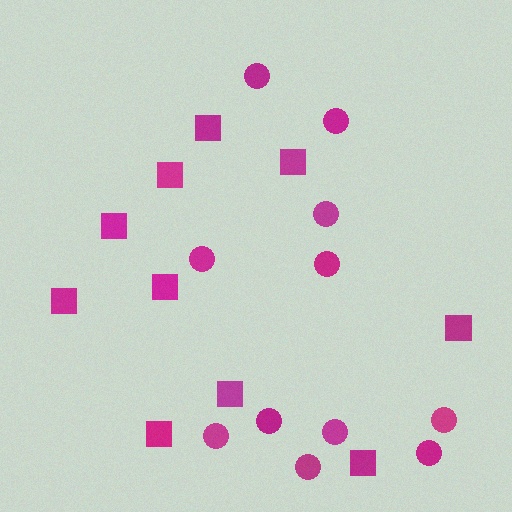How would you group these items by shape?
There are 2 groups: one group of circles (11) and one group of squares (10).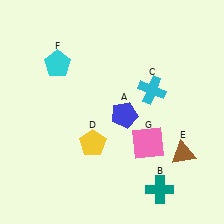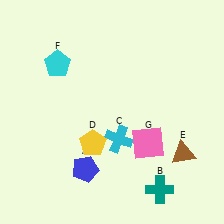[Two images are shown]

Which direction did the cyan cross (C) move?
The cyan cross (C) moved down.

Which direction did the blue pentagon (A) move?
The blue pentagon (A) moved down.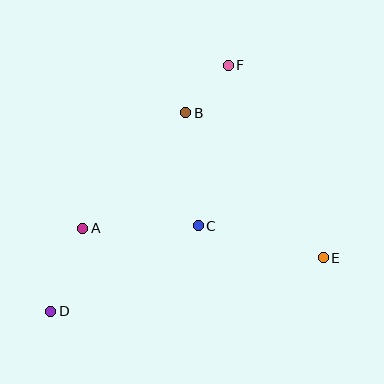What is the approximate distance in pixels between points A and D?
The distance between A and D is approximately 89 pixels.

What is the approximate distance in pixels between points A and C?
The distance between A and C is approximately 115 pixels.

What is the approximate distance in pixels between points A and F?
The distance between A and F is approximately 219 pixels.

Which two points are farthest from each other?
Points D and F are farthest from each other.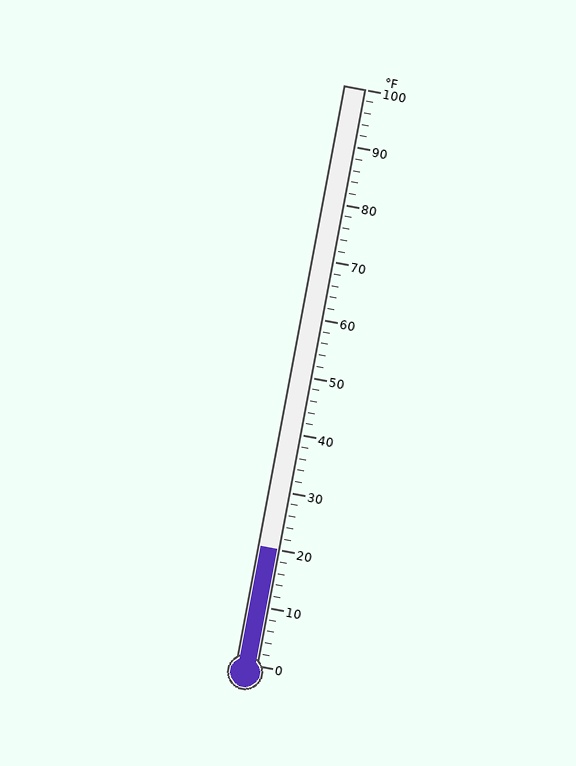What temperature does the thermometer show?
The thermometer shows approximately 20°F.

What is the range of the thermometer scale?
The thermometer scale ranges from 0°F to 100°F.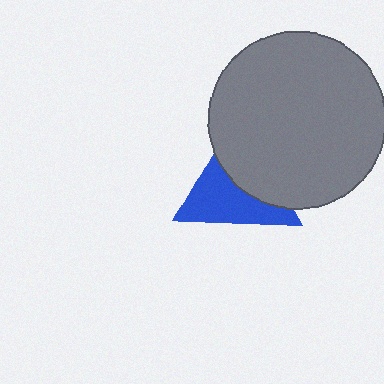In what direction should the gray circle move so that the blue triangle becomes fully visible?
The gray circle should move toward the upper-right. That is the shortest direction to clear the overlap and leave the blue triangle fully visible.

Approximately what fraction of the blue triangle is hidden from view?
Roughly 47% of the blue triangle is hidden behind the gray circle.